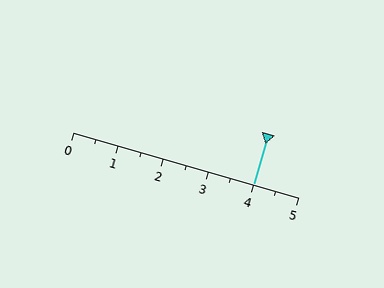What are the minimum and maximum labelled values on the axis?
The axis runs from 0 to 5.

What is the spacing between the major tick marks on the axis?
The major ticks are spaced 1 apart.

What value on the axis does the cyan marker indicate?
The marker indicates approximately 4.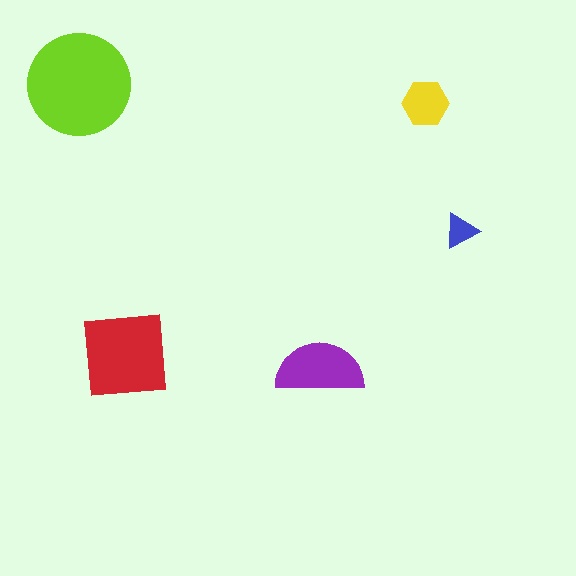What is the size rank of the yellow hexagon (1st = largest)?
4th.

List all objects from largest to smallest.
The lime circle, the red square, the purple semicircle, the yellow hexagon, the blue triangle.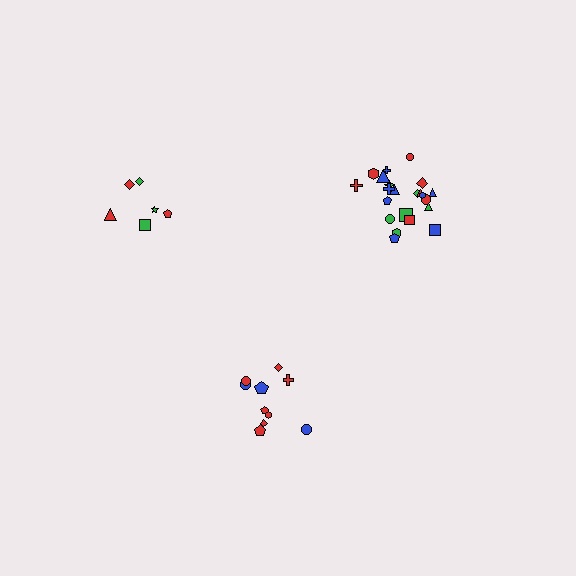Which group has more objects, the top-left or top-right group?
The top-right group.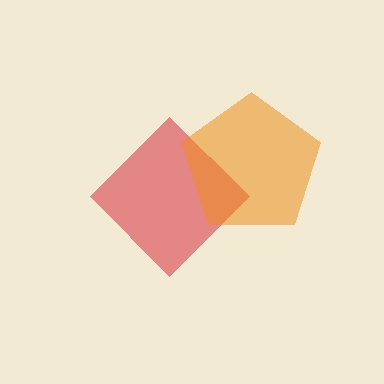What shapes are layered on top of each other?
The layered shapes are: a red diamond, an orange pentagon.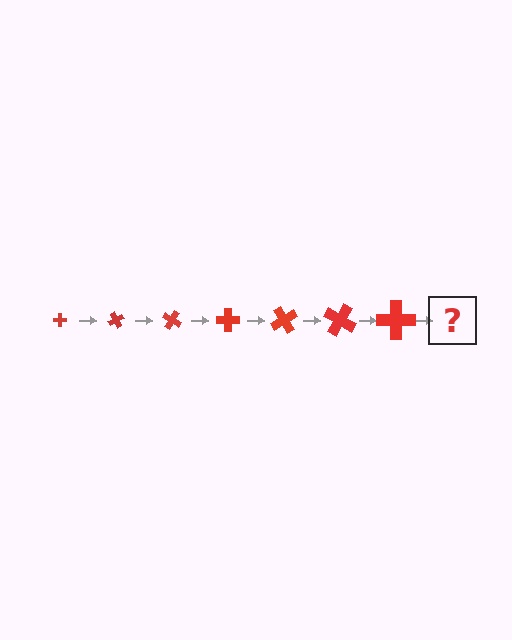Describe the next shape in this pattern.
It should be a cross, larger than the previous one and rotated 420 degrees from the start.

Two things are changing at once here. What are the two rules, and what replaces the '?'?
The two rules are that the cross grows larger each step and it rotates 60 degrees each step. The '?' should be a cross, larger than the previous one and rotated 420 degrees from the start.